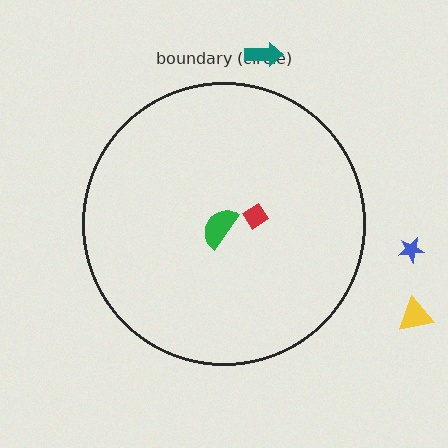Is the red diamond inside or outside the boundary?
Inside.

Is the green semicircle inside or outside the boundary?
Inside.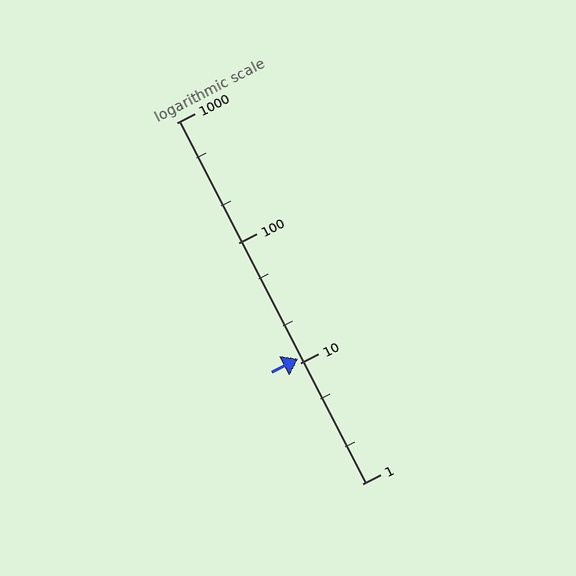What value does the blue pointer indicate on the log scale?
The pointer indicates approximately 11.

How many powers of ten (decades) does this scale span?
The scale spans 3 decades, from 1 to 1000.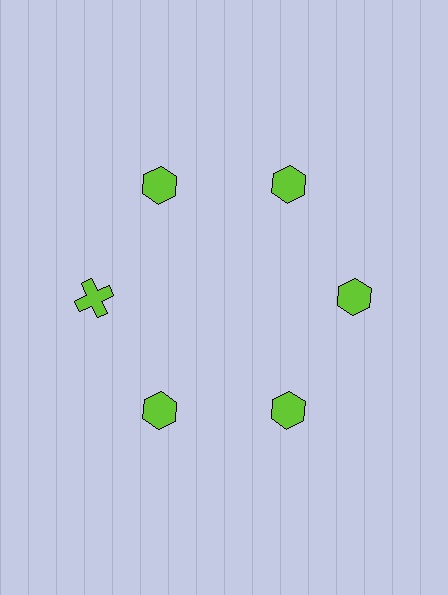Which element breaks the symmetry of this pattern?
The lime cross at roughly the 9 o'clock position breaks the symmetry. All other shapes are lime hexagons.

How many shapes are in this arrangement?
There are 6 shapes arranged in a ring pattern.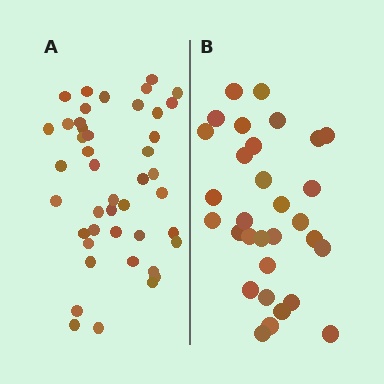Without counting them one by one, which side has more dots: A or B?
Region A (the left region) has more dots.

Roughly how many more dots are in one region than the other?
Region A has approximately 15 more dots than region B.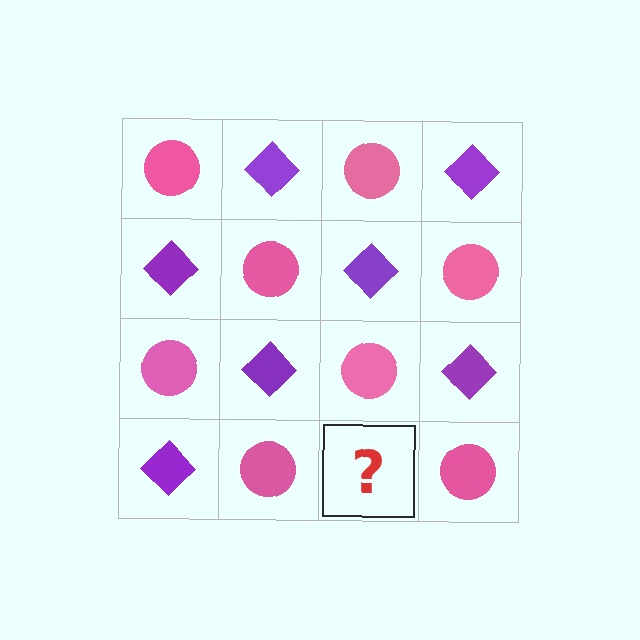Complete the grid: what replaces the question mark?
The question mark should be replaced with a purple diamond.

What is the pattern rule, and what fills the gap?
The rule is that it alternates pink circle and purple diamond in a checkerboard pattern. The gap should be filled with a purple diamond.